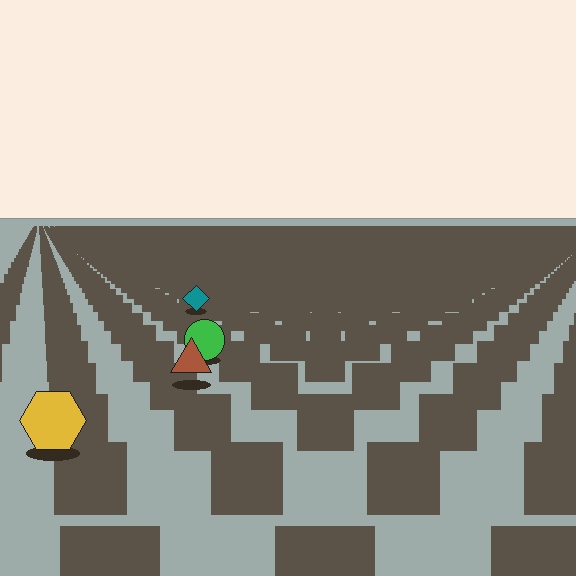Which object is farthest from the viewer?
The teal diamond is farthest from the viewer. It appears smaller and the ground texture around it is denser.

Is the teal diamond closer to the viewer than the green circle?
No. The green circle is closer — you can tell from the texture gradient: the ground texture is coarser near it.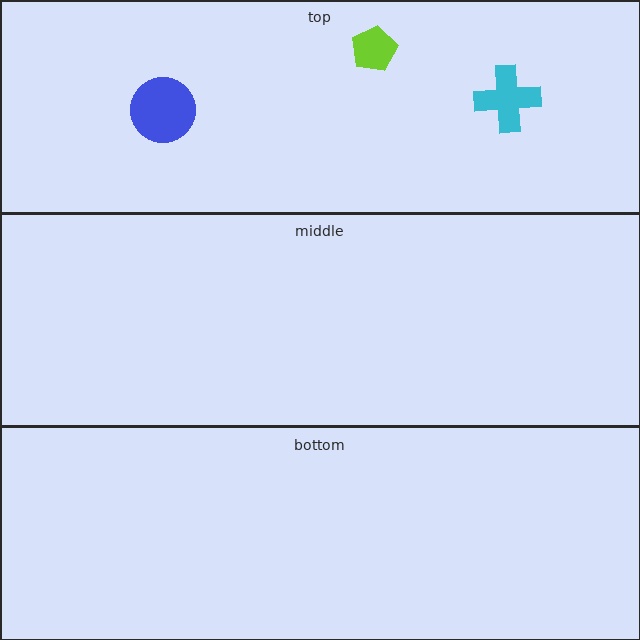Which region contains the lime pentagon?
The top region.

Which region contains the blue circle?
The top region.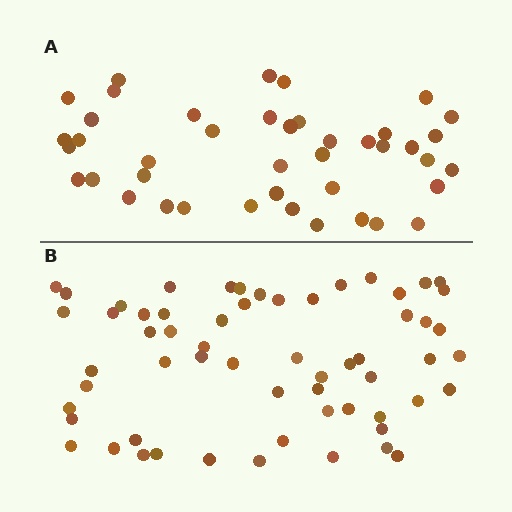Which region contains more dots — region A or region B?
Region B (the bottom region) has more dots.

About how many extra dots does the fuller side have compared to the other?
Region B has approximately 20 more dots than region A.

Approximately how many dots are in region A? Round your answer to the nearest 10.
About 40 dots. (The exact count is 42, which rounds to 40.)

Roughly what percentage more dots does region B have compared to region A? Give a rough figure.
About 45% more.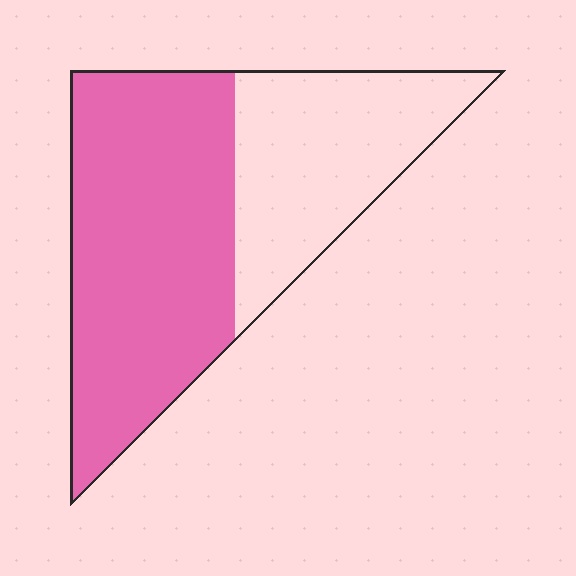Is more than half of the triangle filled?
Yes.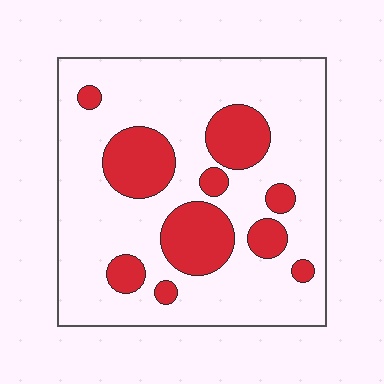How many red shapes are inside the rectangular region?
10.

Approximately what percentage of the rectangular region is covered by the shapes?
Approximately 25%.